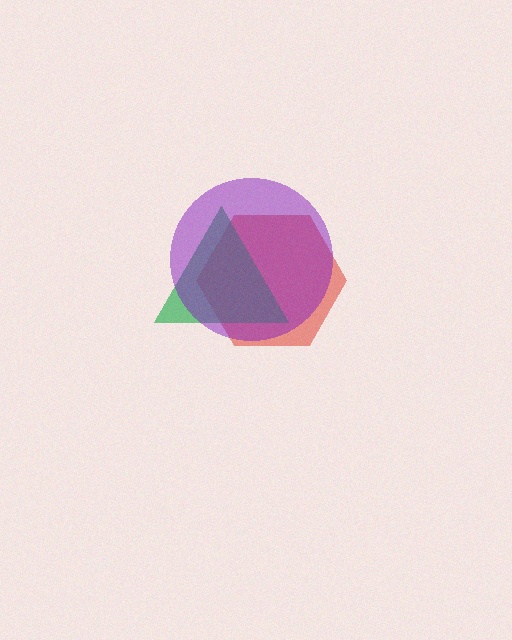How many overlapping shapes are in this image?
There are 3 overlapping shapes in the image.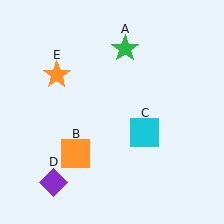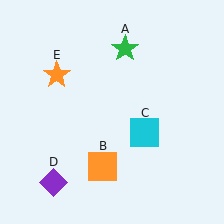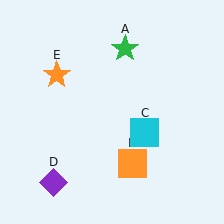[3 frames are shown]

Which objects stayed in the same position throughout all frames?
Green star (object A) and cyan square (object C) and purple diamond (object D) and orange star (object E) remained stationary.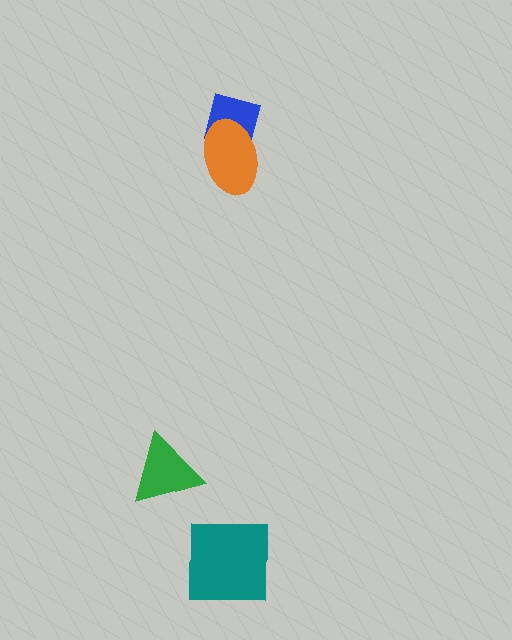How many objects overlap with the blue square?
1 object overlaps with the blue square.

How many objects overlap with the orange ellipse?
1 object overlaps with the orange ellipse.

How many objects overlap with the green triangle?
0 objects overlap with the green triangle.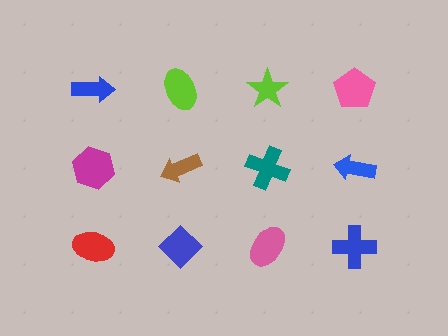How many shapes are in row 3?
4 shapes.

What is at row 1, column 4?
A pink pentagon.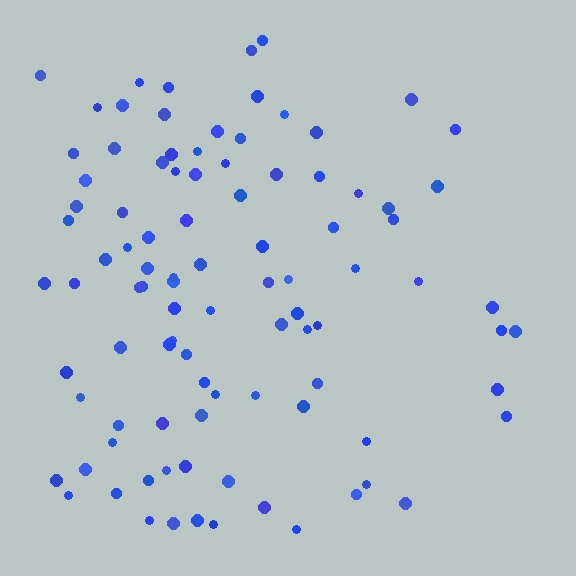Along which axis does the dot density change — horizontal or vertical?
Horizontal.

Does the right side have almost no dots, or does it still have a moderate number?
Still a moderate number, just noticeably fewer than the left.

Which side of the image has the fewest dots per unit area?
The right.